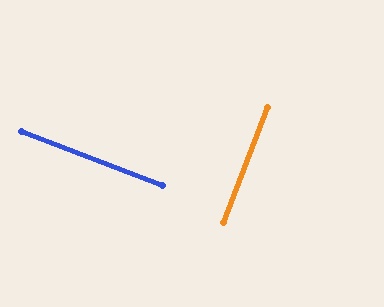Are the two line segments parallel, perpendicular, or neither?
Perpendicular — they meet at approximately 90°.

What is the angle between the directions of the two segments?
Approximately 90 degrees.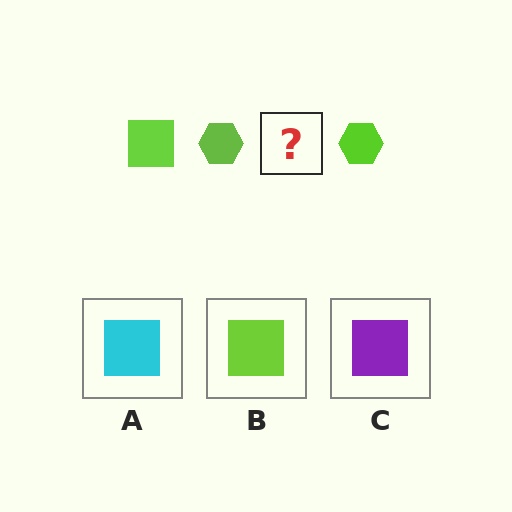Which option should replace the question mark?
Option B.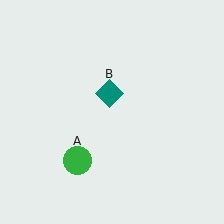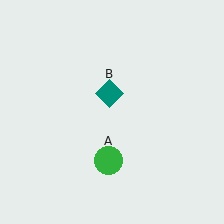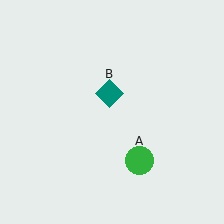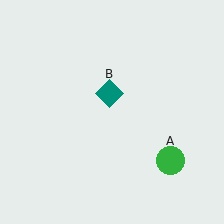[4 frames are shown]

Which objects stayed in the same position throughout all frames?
Teal diamond (object B) remained stationary.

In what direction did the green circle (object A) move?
The green circle (object A) moved right.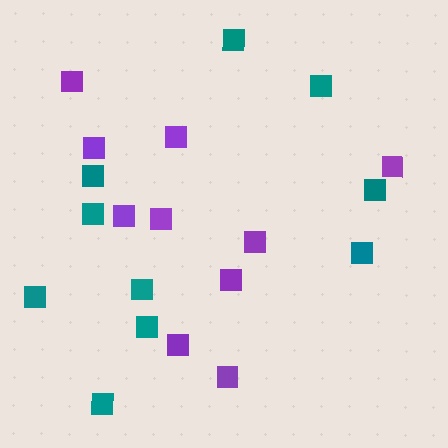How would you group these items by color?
There are 2 groups: one group of purple squares (10) and one group of teal squares (10).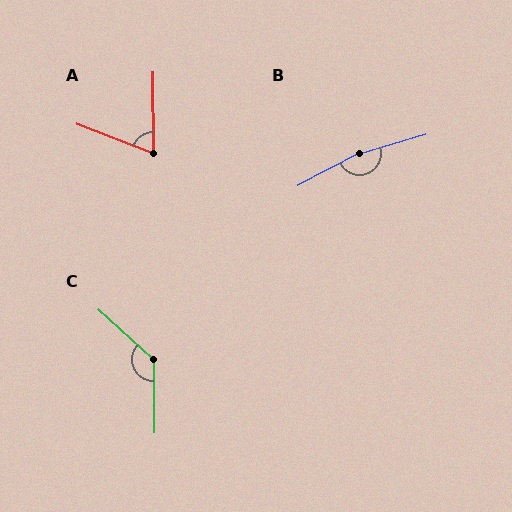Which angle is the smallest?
A, at approximately 69 degrees.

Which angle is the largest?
B, at approximately 168 degrees.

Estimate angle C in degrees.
Approximately 132 degrees.